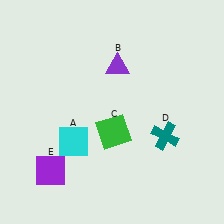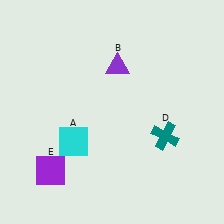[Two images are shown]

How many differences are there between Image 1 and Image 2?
There is 1 difference between the two images.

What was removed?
The green square (C) was removed in Image 2.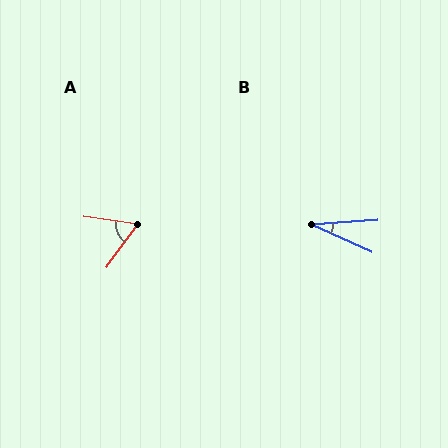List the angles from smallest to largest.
B (29°), A (62°).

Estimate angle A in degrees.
Approximately 62 degrees.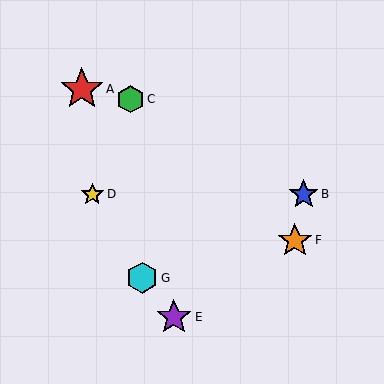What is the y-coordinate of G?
Object G is at y≈278.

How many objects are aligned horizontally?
2 objects (B, D) are aligned horizontally.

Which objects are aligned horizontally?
Objects B, D are aligned horizontally.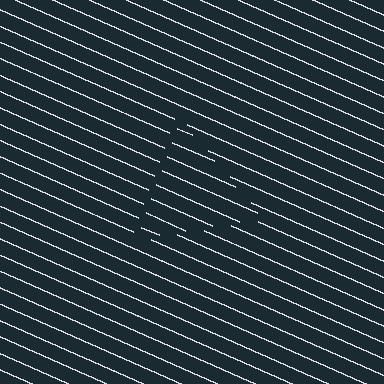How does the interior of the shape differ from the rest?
The interior of the shape contains the same grating, shifted by half a period — the contour is defined by the phase discontinuity where line-ends from the inner and outer gratings abut.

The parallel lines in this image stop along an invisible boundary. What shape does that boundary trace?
An illusory triangle. The interior of the shape contains the same grating, shifted by half a period — the contour is defined by the phase discontinuity where line-ends from the inner and outer gratings abut.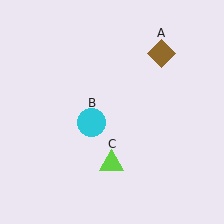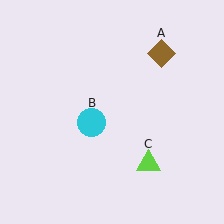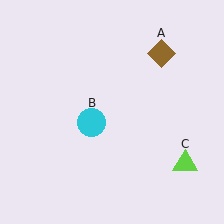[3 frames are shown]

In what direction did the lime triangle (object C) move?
The lime triangle (object C) moved right.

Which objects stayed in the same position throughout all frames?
Brown diamond (object A) and cyan circle (object B) remained stationary.